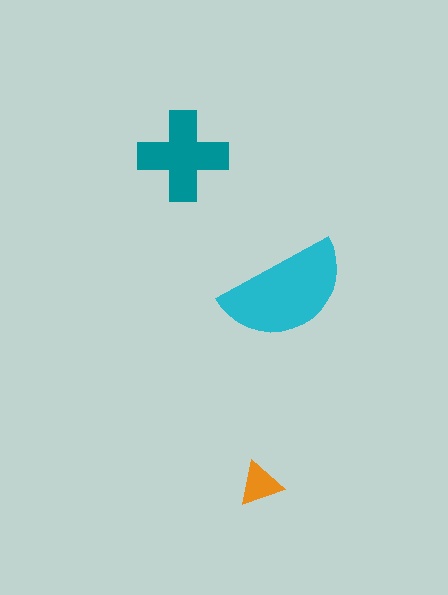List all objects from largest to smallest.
The cyan semicircle, the teal cross, the orange triangle.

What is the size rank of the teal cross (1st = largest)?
2nd.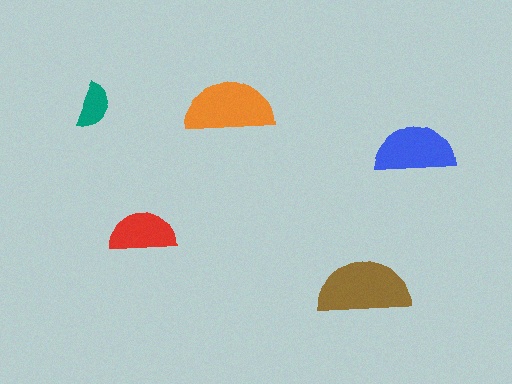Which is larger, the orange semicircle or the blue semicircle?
The orange one.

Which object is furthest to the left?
The teal semicircle is leftmost.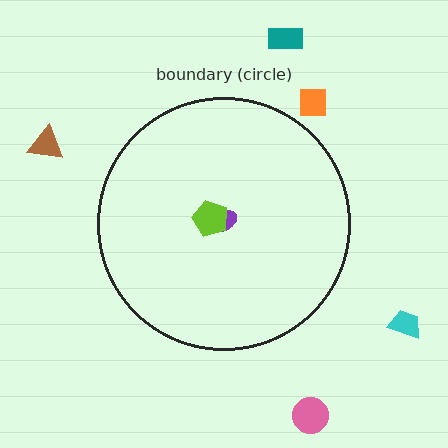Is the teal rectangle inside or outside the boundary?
Outside.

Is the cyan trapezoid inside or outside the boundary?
Outside.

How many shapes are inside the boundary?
2 inside, 5 outside.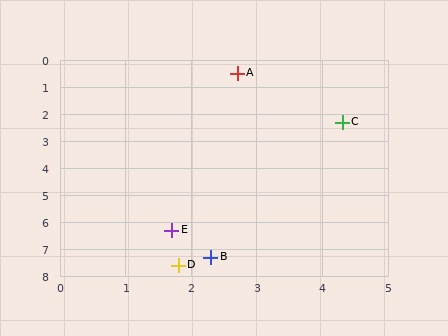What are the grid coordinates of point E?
Point E is at approximately (1.7, 6.3).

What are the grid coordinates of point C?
Point C is at approximately (4.3, 2.3).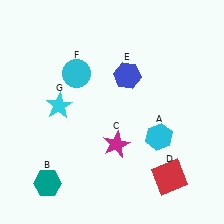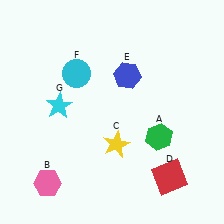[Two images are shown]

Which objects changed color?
A changed from cyan to green. B changed from teal to pink. C changed from magenta to yellow.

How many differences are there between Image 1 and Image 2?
There are 3 differences between the two images.